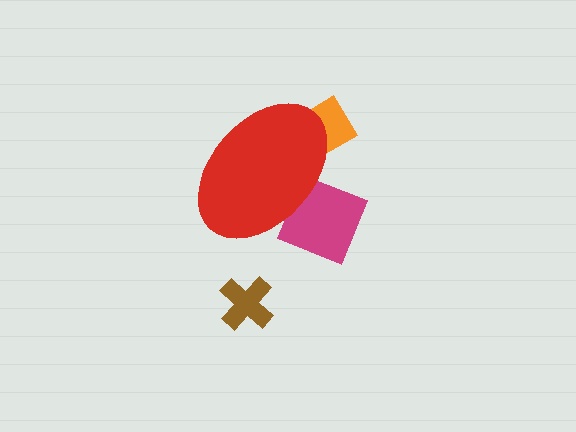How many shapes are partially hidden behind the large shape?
2 shapes are partially hidden.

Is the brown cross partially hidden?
No, the brown cross is fully visible.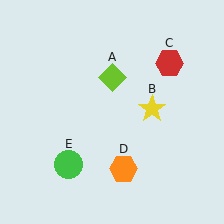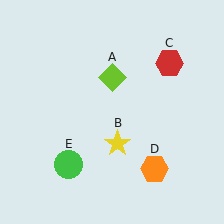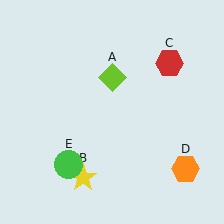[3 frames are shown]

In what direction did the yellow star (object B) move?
The yellow star (object B) moved down and to the left.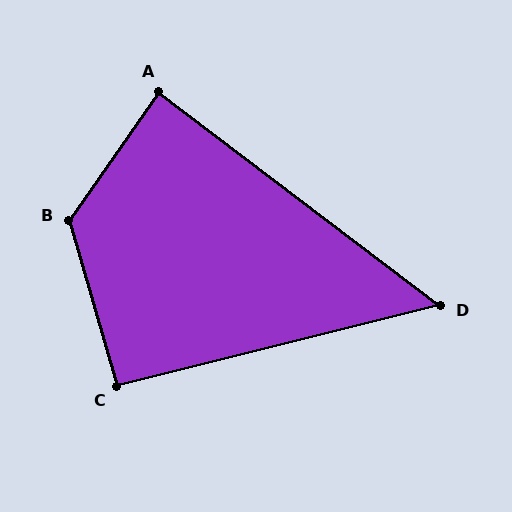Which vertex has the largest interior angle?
B, at approximately 129 degrees.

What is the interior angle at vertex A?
Approximately 88 degrees (approximately right).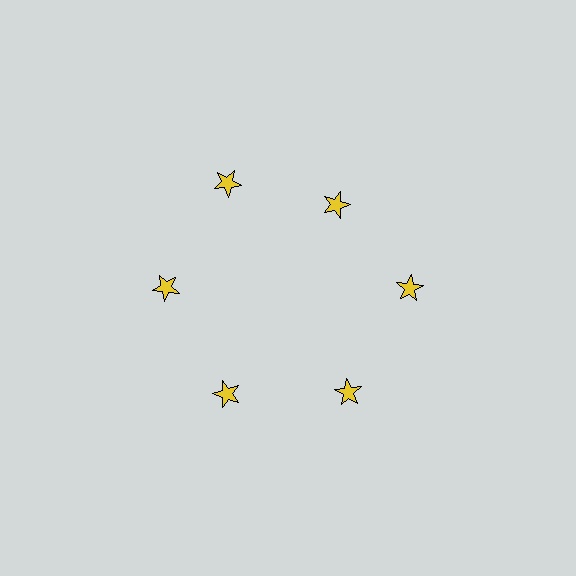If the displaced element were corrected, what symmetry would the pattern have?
It would have 6-fold rotational symmetry — the pattern would map onto itself every 60 degrees.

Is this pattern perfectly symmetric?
No. The 6 yellow stars are arranged in a ring, but one element near the 1 o'clock position is pulled inward toward the center, breaking the 6-fold rotational symmetry.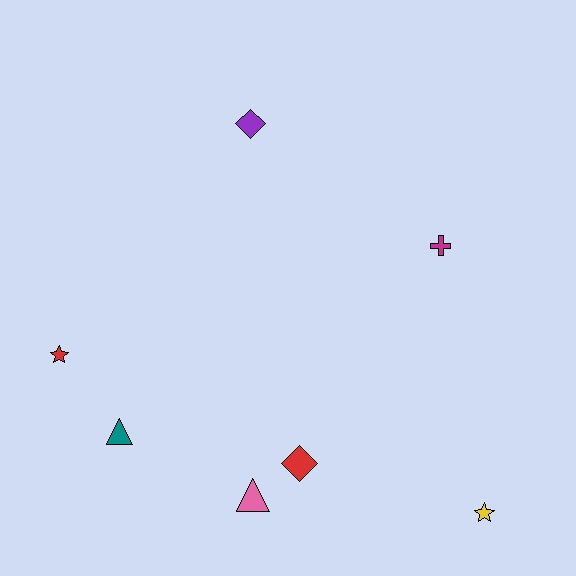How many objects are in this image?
There are 7 objects.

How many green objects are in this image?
There are no green objects.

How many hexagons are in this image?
There are no hexagons.